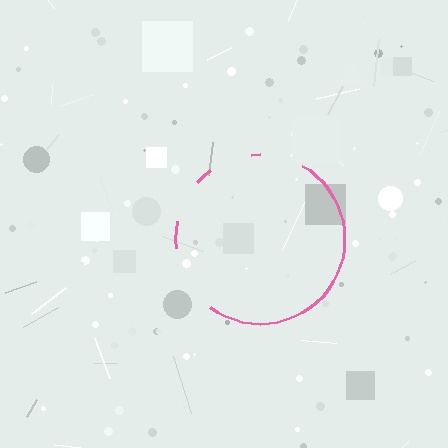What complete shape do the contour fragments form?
The contour fragments form a circle.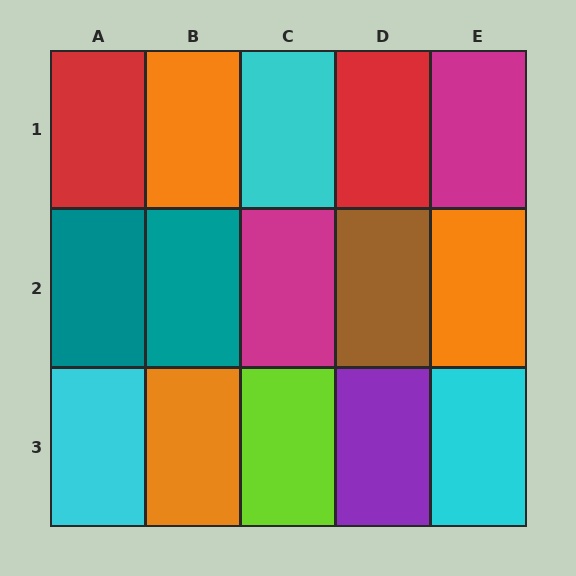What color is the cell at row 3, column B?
Orange.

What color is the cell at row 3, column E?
Cyan.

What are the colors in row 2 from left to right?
Teal, teal, magenta, brown, orange.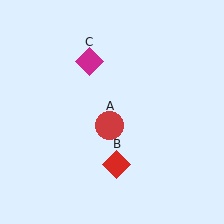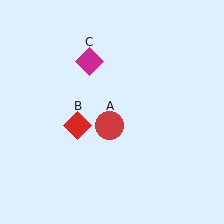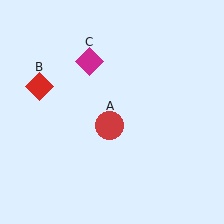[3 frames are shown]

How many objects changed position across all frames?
1 object changed position: red diamond (object B).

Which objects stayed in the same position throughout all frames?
Red circle (object A) and magenta diamond (object C) remained stationary.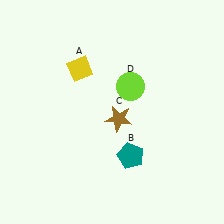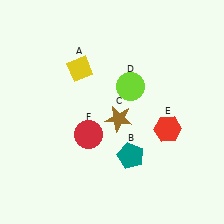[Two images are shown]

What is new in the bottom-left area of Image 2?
A red circle (F) was added in the bottom-left area of Image 2.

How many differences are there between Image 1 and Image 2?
There are 2 differences between the two images.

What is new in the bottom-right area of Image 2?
A red hexagon (E) was added in the bottom-right area of Image 2.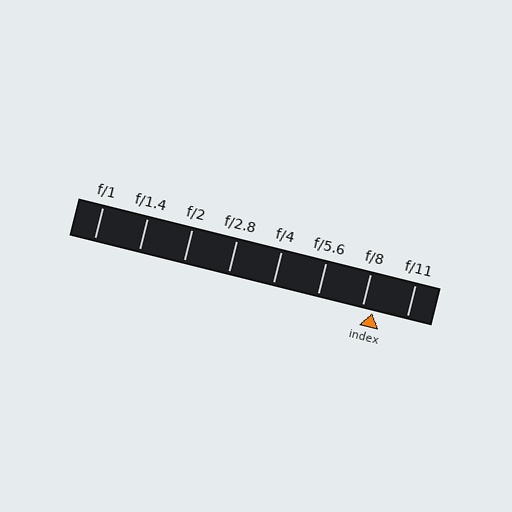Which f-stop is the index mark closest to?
The index mark is closest to f/8.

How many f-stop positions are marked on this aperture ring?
There are 8 f-stop positions marked.